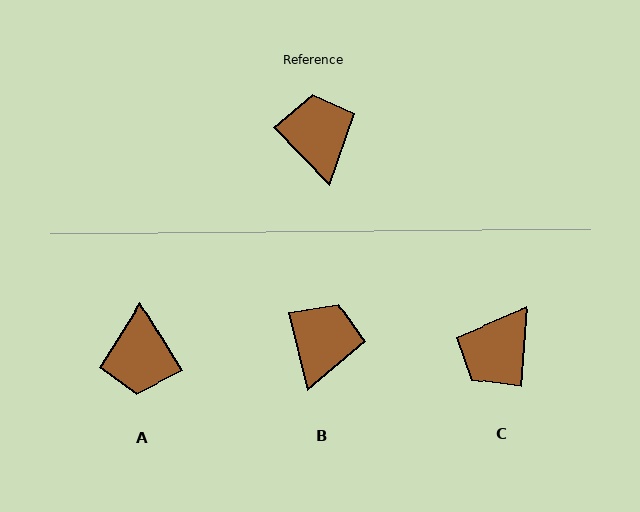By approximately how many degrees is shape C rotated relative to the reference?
Approximately 132 degrees counter-clockwise.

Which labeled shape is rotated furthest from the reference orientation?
A, about 167 degrees away.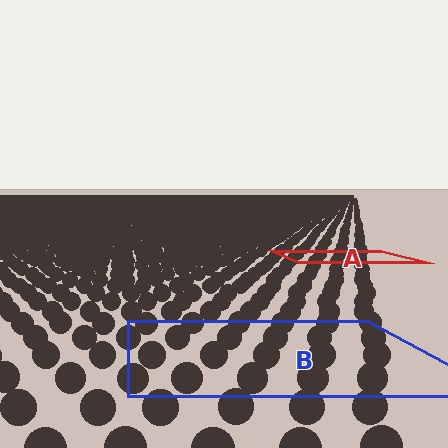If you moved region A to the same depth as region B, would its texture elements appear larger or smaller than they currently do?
They would appear larger. At a closer depth, the same texture elements are projected at a bigger on-screen size.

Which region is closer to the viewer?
Region B is closer. The texture elements there are larger and more spread out.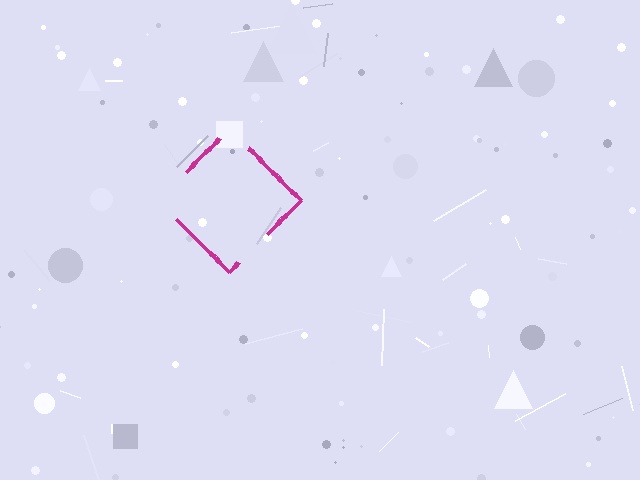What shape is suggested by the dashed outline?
The dashed outline suggests a diamond.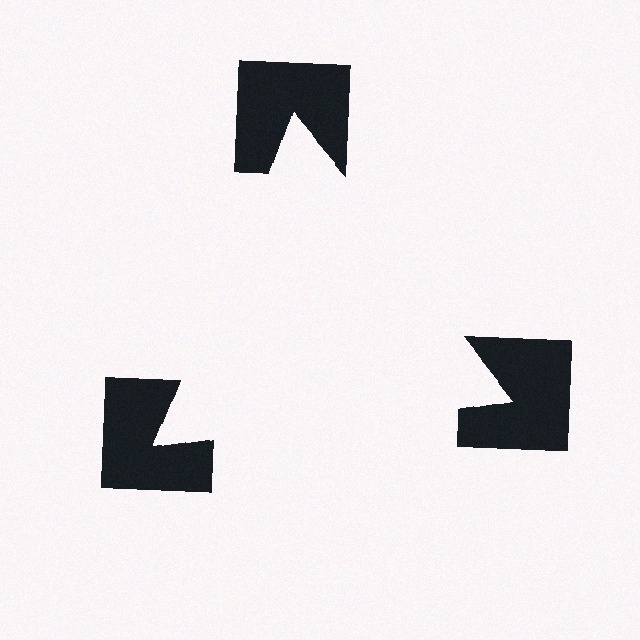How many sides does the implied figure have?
3 sides.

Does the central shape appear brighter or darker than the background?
It typically appears slightly brighter than the background, even though no actual brightness change is drawn.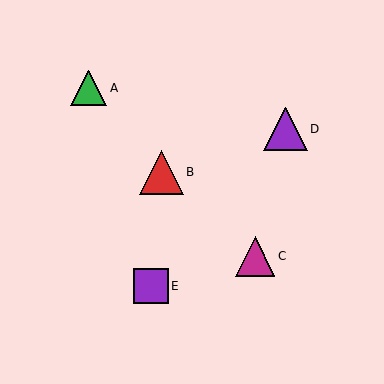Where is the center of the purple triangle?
The center of the purple triangle is at (286, 129).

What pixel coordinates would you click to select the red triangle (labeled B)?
Click at (161, 172) to select the red triangle B.